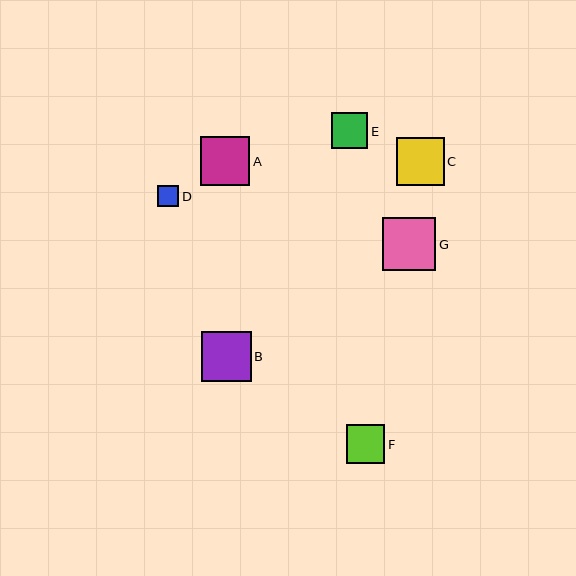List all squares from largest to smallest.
From largest to smallest: G, B, A, C, F, E, D.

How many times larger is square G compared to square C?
Square G is approximately 1.1 times the size of square C.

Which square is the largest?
Square G is the largest with a size of approximately 53 pixels.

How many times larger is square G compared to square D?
Square G is approximately 2.5 times the size of square D.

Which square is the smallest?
Square D is the smallest with a size of approximately 22 pixels.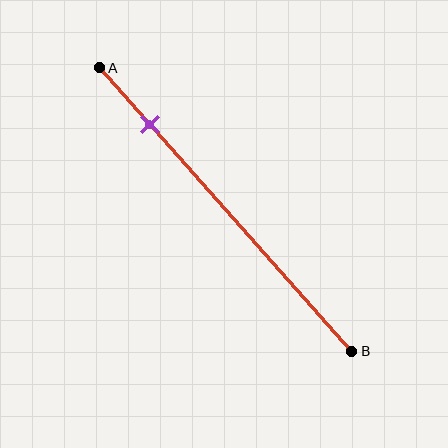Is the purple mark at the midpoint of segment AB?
No, the mark is at about 20% from A, not at the 50% midpoint.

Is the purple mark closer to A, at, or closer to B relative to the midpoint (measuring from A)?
The purple mark is closer to point A than the midpoint of segment AB.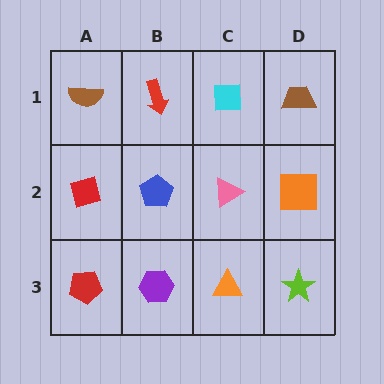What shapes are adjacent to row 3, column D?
An orange square (row 2, column D), an orange triangle (row 3, column C).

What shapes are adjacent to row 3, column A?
A red square (row 2, column A), a purple hexagon (row 3, column B).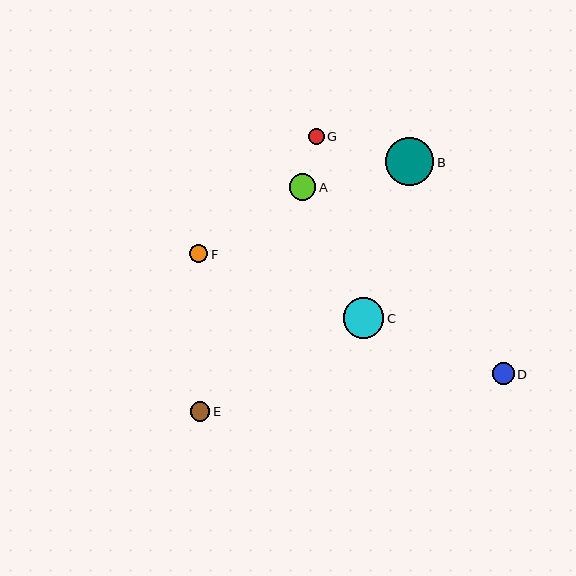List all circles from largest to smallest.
From largest to smallest: B, C, A, D, E, F, G.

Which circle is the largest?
Circle B is the largest with a size of approximately 48 pixels.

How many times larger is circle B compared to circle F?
Circle B is approximately 2.7 times the size of circle F.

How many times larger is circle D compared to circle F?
Circle D is approximately 1.2 times the size of circle F.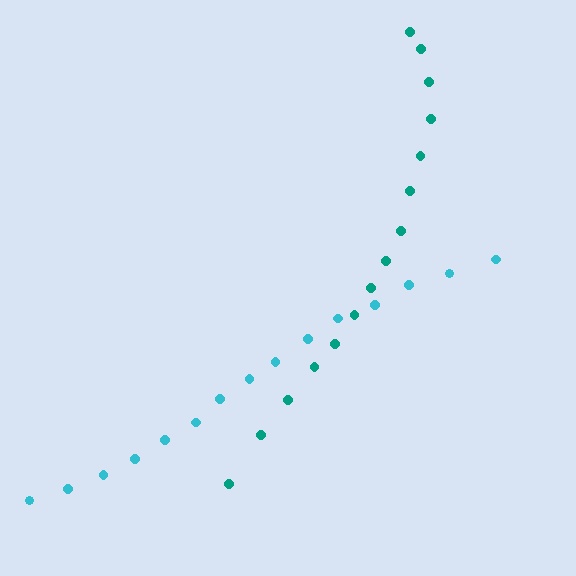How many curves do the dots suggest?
There are 2 distinct paths.